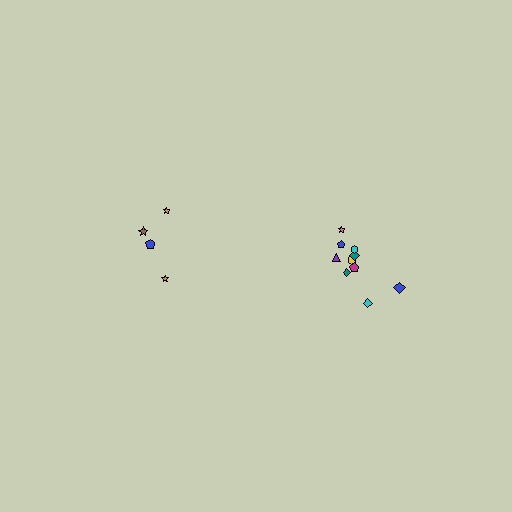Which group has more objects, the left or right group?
The right group.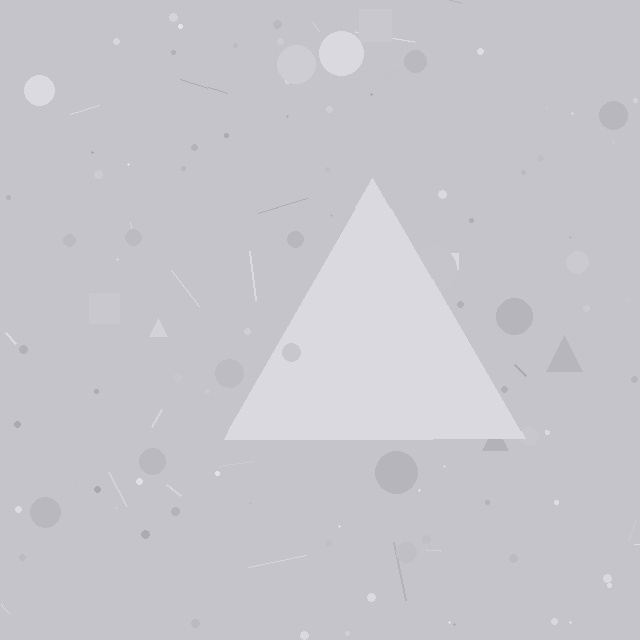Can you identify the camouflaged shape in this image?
The camouflaged shape is a triangle.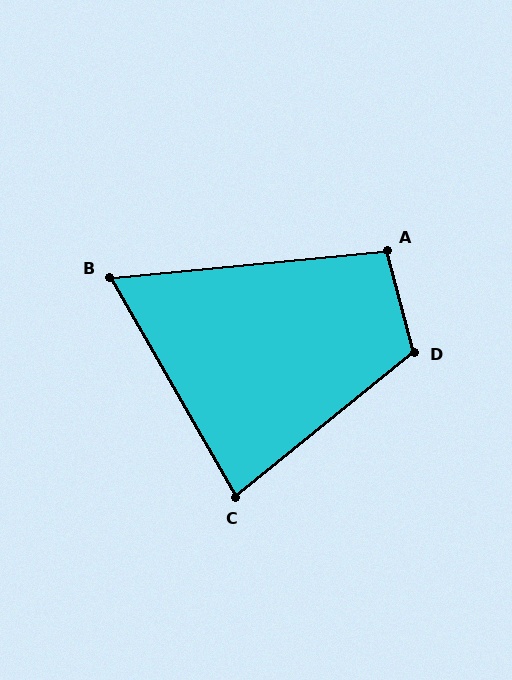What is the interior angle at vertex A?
Approximately 99 degrees (obtuse).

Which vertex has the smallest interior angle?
B, at approximately 66 degrees.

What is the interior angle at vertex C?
Approximately 81 degrees (acute).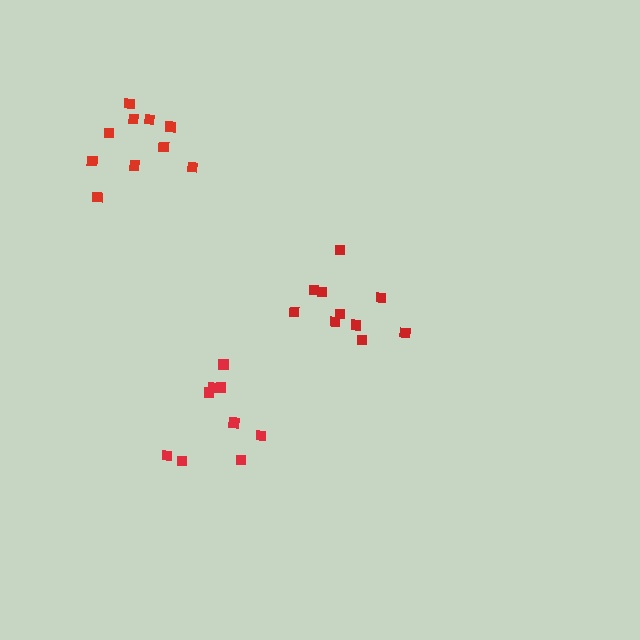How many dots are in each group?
Group 1: 10 dots, Group 2: 9 dots, Group 3: 10 dots (29 total).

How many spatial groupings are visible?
There are 3 spatial groupings.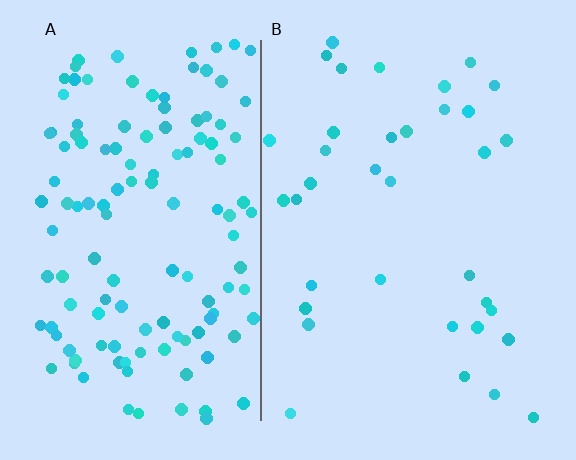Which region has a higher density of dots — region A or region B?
A (the left).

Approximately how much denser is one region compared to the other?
Approximately 3.7× — region A over region B.